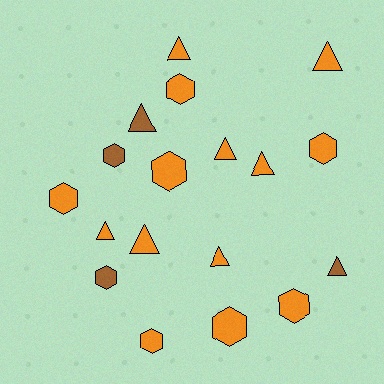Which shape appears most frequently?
Triangle, with 9 objects.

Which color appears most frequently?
Orange, with 14 objects.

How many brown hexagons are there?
There are 2 brown hexagons.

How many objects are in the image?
There are 18 objects.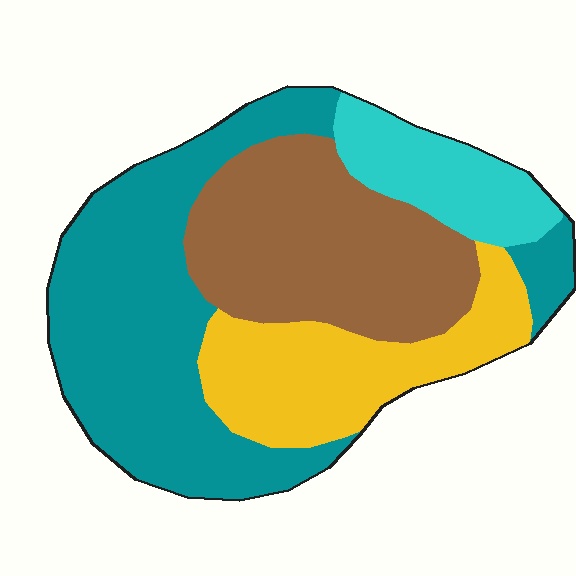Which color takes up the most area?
Teal, at roughly 40%.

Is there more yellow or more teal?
Teal.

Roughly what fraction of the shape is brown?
Brown covers 28% of the shape.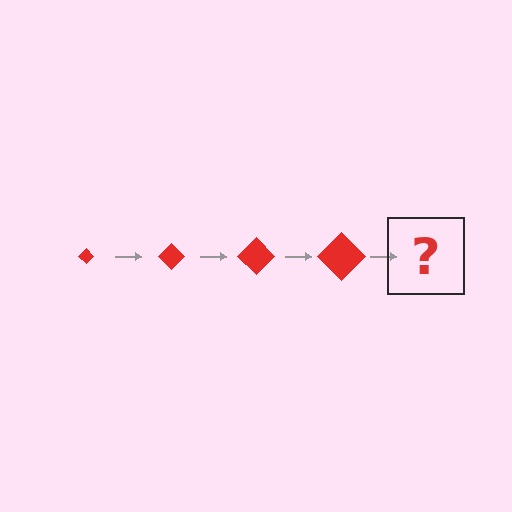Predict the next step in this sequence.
The next step is a red diamond, larger than the previous one.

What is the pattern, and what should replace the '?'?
The pattern is that the diamond gets progressively larger each step. The '?' should be a red diamond, larger than the previous one.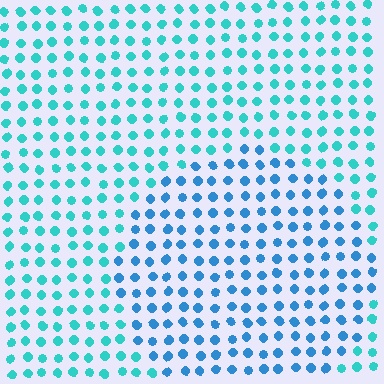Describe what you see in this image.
The image is filled with small cyan elements in a uniform arrangement. A circle-shaped region is visible where the elements are tinted to a slightly different hue, forming a subtle color boundary.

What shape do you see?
I see a circle.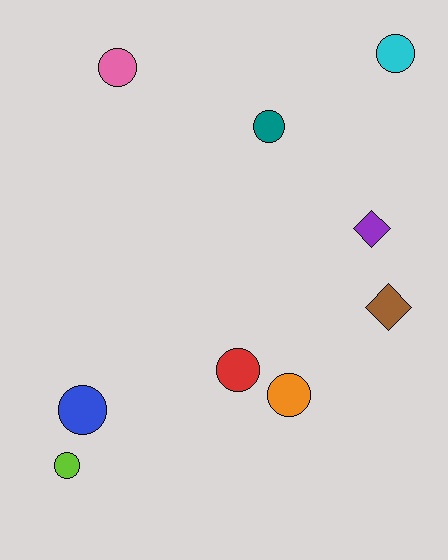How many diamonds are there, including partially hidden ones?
There are 2 diamonds.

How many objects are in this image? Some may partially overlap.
There are 9 objects.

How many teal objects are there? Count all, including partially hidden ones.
There is 1 teal object.